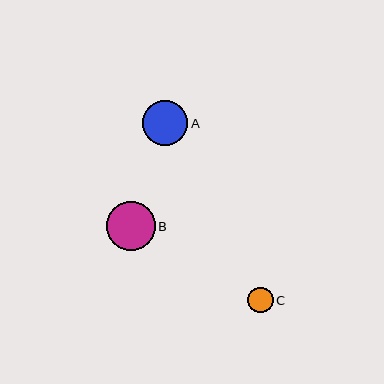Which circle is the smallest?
Circle C is the smallest with a size of approximately 26 pixels.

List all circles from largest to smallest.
From largest to smallest: B, A, C.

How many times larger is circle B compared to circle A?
Circle B is approximately 1.1 times the size of circle A.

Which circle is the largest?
Circle B is the largest with a size of approximately 49 pixels.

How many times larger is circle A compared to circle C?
Circle A is approximately 1.7 times the size of circle C.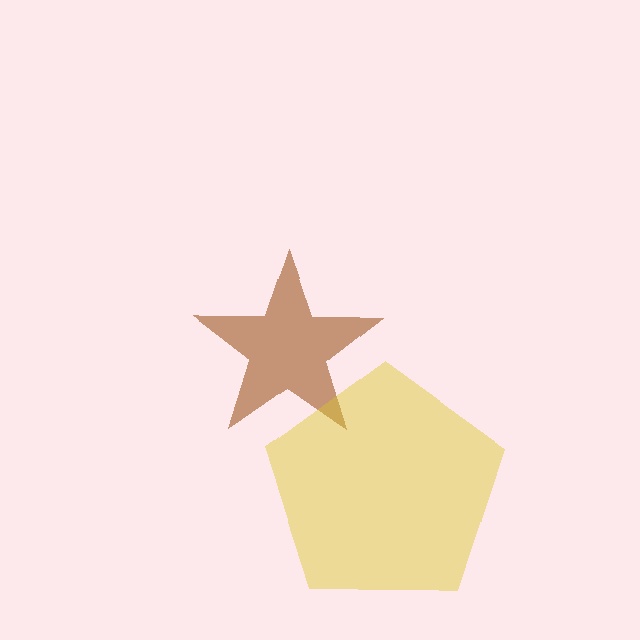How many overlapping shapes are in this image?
There are 2 overlapping shapes in the image.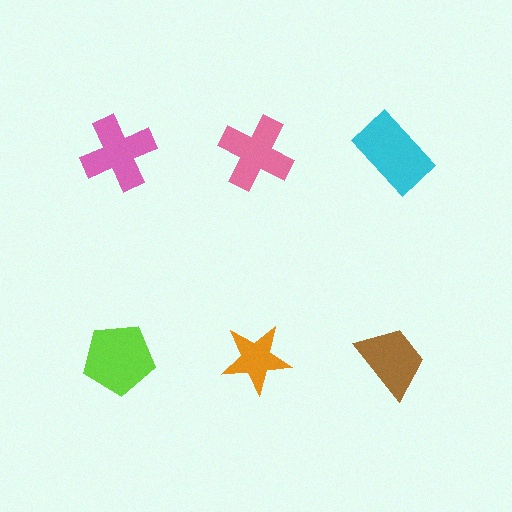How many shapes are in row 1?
3 shapes.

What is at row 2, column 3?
A brown trapezoid.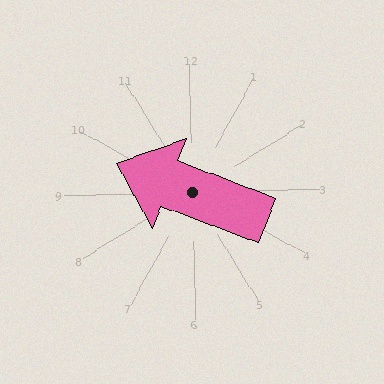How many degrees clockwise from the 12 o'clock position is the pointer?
Approximately 292 degrees.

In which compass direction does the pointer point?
West.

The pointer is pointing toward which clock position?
Roughly 10 o'clock.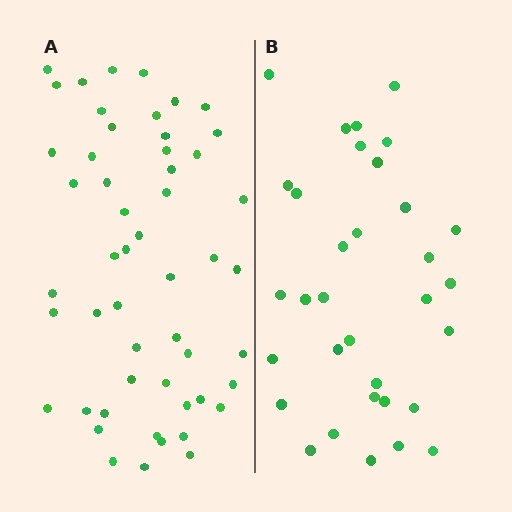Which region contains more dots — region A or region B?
Region A (the left region) has more dots.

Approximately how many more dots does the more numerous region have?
Region A has approximately 20 more dots than region B.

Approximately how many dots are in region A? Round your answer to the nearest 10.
About 50 dots. (The exact count is 52, which rounds to 50.)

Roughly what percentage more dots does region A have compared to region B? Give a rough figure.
About 60% more.